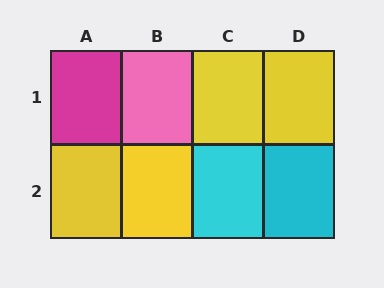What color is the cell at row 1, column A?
Magenta.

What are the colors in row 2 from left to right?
Yellow, yellow, cyan, cyan.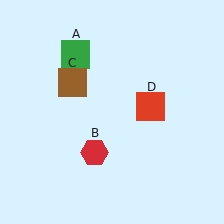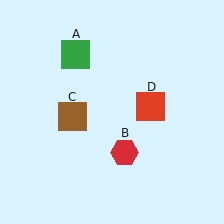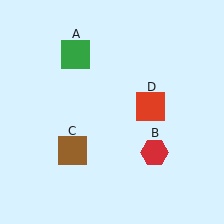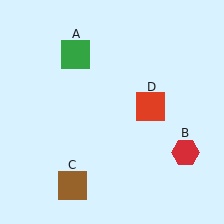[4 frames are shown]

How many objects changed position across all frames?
2 objects changed position: red hexagon (object B), brown square (object C).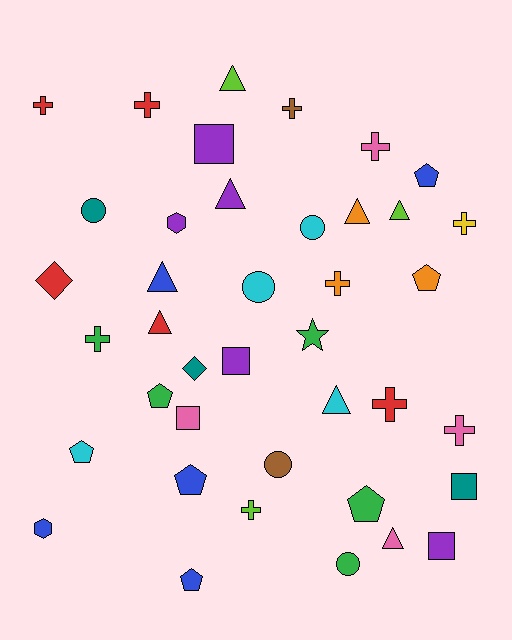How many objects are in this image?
There are 40 objects.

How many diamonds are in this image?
There are 2 diamonds.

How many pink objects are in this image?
There are 4 pink objects.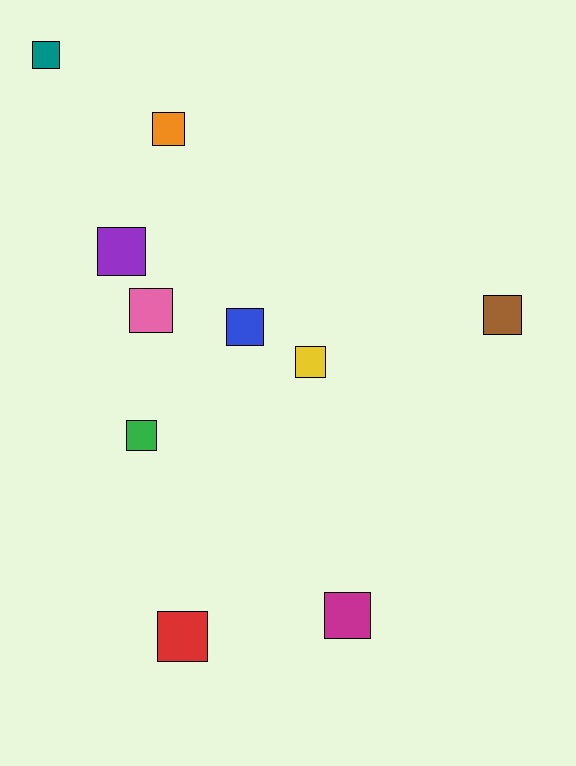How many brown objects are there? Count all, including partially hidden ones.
There is 1 brown object.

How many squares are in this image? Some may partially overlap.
There are 10 squares.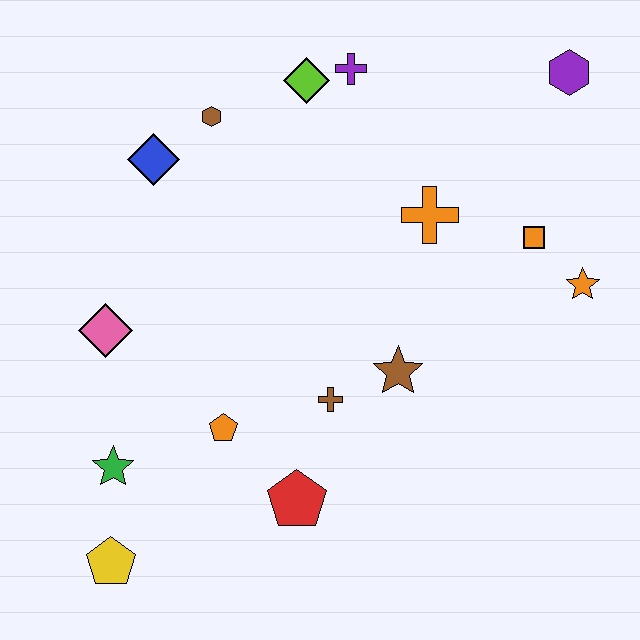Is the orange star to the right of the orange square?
Yes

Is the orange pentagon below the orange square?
Yes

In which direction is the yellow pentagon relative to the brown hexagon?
The yellow pentagon is below the brown hexagon.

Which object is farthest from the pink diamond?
The purple hexagon is farthest from the pink diamond.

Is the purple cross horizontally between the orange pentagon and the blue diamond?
No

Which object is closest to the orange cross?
The orange square is closest to the orange cross.